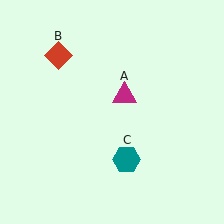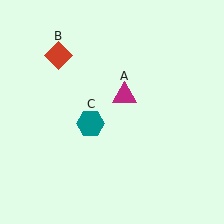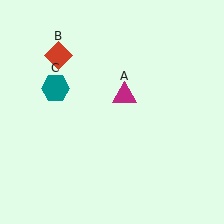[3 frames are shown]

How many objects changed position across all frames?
1 object changed position: teal hexagon (object C).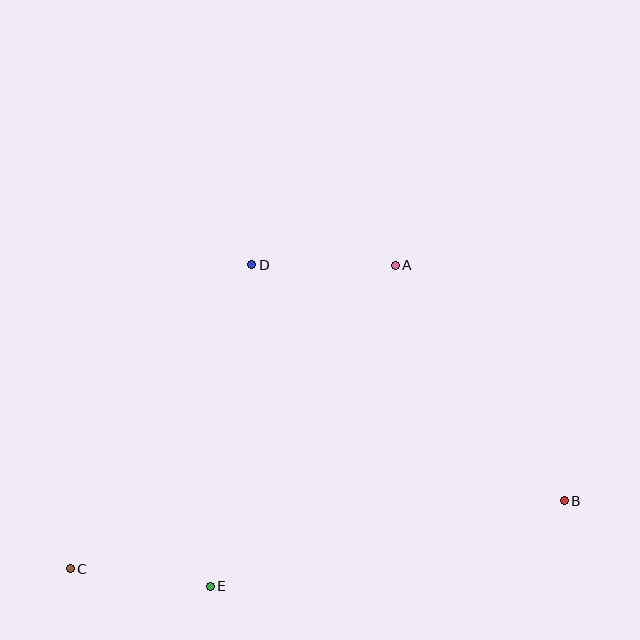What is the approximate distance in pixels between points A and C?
The distance between A and C is approximately 445 pixels.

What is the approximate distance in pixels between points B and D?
The distance between B and D is approximately 392 pixels.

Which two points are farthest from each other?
Points B and C are farthest from each other.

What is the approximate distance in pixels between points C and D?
The distance between C and D is approximately 354 pixels.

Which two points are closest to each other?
Points C and E are closest to each other.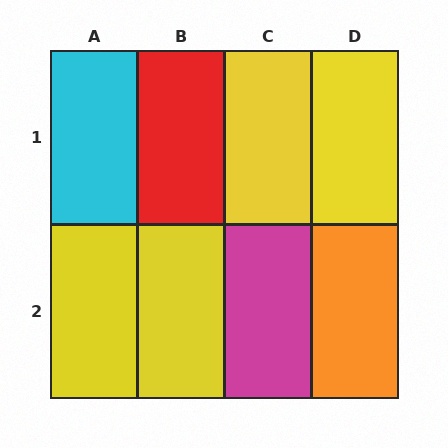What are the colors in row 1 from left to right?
Cyan, red, yellow, yellow.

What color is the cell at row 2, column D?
Orange.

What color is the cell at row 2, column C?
Magenta.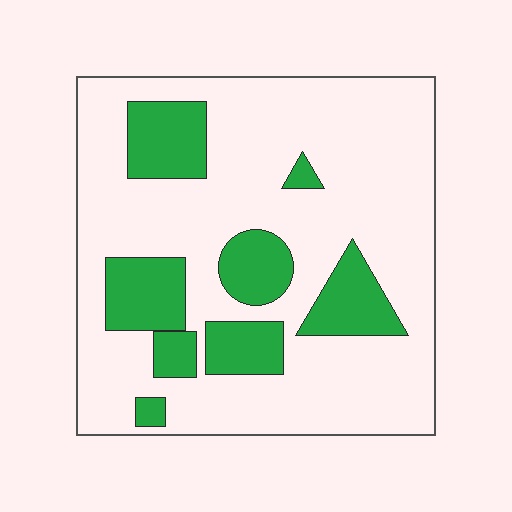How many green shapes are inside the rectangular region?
8.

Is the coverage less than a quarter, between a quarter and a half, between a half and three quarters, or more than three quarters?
Less than a quarter.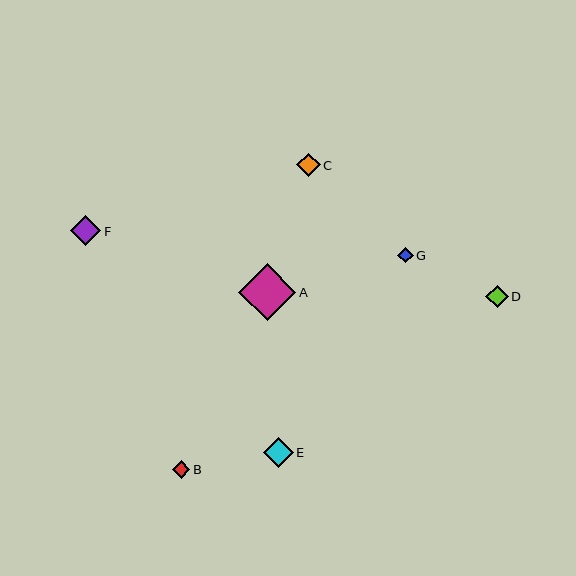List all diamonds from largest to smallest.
From largest to smallest: A, E, F, C, D, B, G.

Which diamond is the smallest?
Diamond G is the smallest with a size of approximately 15 pixels.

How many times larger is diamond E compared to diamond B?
Diamond E is approximately 1.7 times the size of diamond B.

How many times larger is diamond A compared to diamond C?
Diamond A is approximately 2.4 times the size of diamond C.